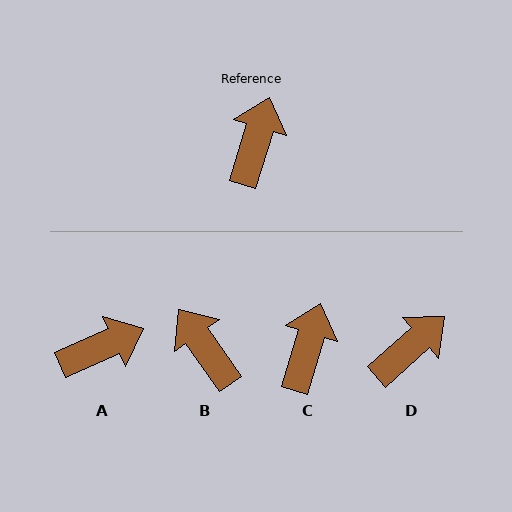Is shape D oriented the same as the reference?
No, it is off by about 32 degrees.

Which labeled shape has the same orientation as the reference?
C.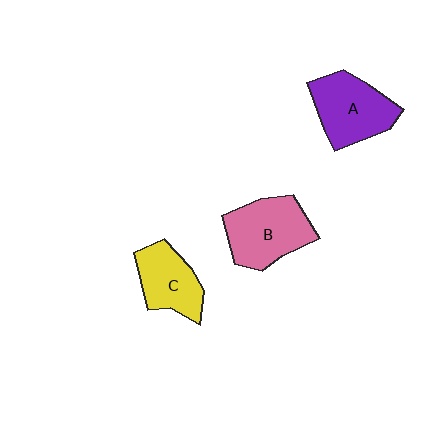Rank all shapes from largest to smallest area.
From largest to smallest: B (pink), A (purple), C (yellow).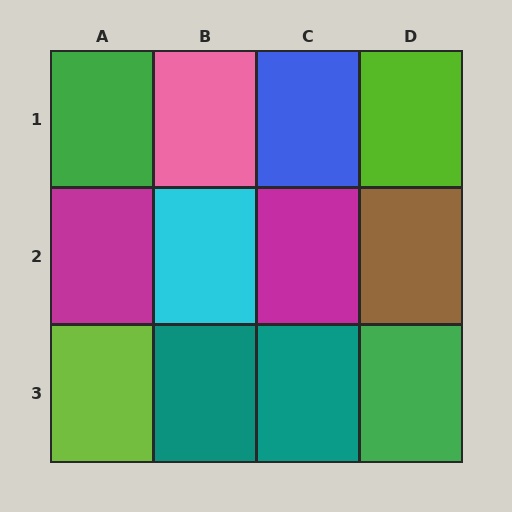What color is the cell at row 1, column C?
Blue.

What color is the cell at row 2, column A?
Magenta.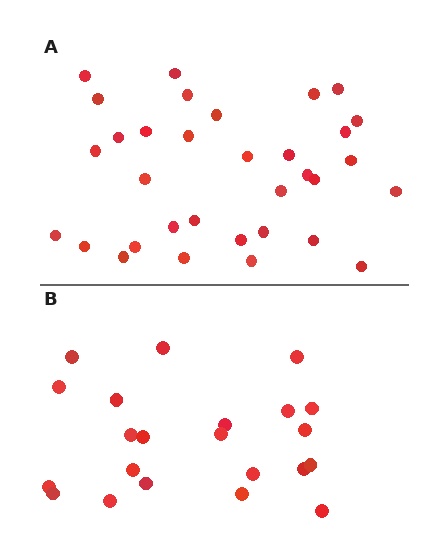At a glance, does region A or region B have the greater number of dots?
Region A (the top region) has more dots.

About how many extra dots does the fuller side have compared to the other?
Region A has roughly 12 or so more dots than region B.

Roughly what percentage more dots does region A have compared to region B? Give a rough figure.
About 50% more.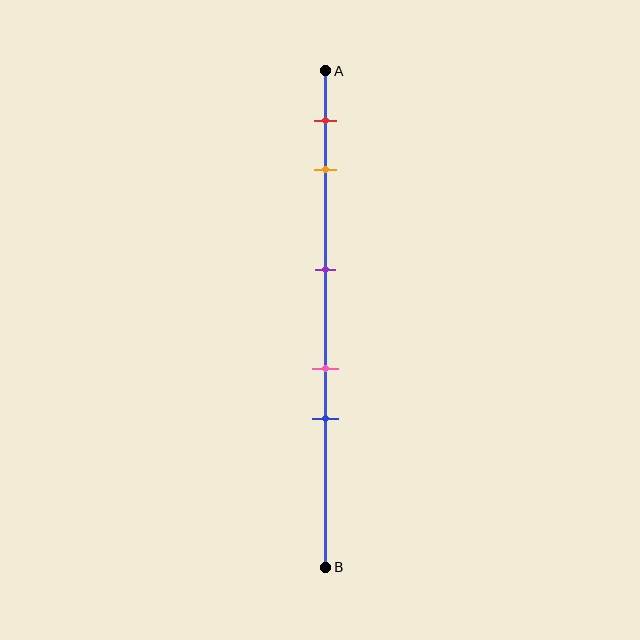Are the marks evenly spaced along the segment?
No, the marks are not evenly spaced.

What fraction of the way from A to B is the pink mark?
The pink mark is approximately 60% (0.6) of the way from A to B.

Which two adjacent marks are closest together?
The pink and blue marks are the closest adjacent pair.